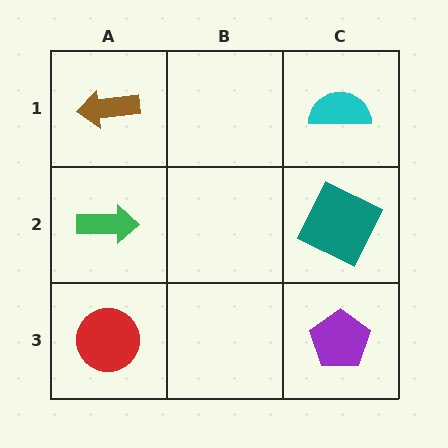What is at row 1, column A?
A brown arrow.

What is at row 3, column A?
A red circle.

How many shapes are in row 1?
2 shapes.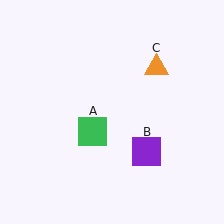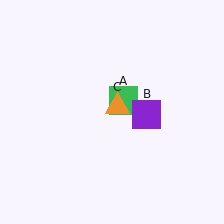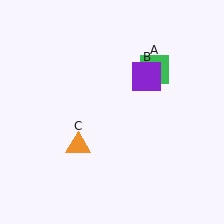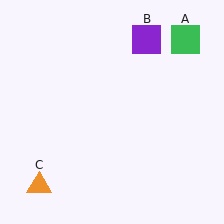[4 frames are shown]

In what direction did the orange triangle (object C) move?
The orange triangle (object C) moved down and to the left.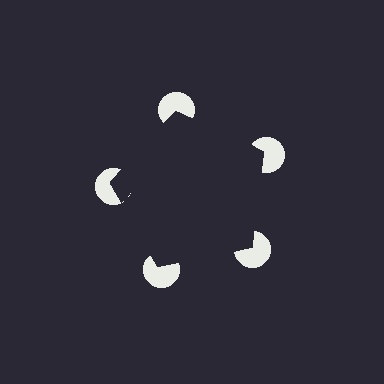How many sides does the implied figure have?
5 sides.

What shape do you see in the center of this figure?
An illusory pentagon — its edges are inferred from the aligned wedge cuts in the pac-man discs, not physically drawn.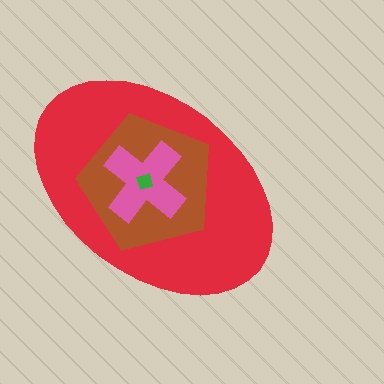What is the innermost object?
The green square.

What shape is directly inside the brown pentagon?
The pink cross.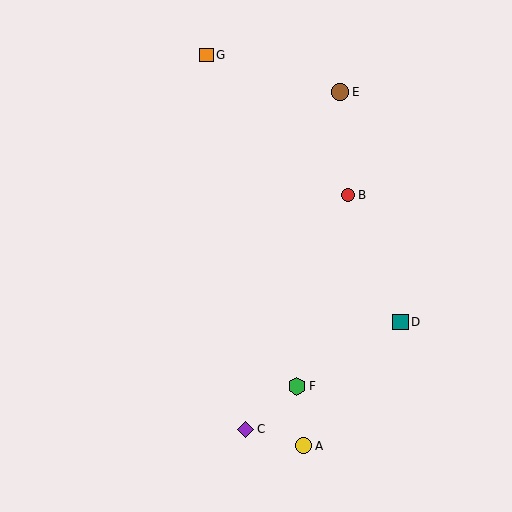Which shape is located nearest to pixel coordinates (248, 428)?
The purple diamond (labeled C) at (246, 429) is nearest to that location.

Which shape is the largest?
The green hexagon (labeled F) is the largest.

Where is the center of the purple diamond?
The center of the purple diamond is at (246, 429).